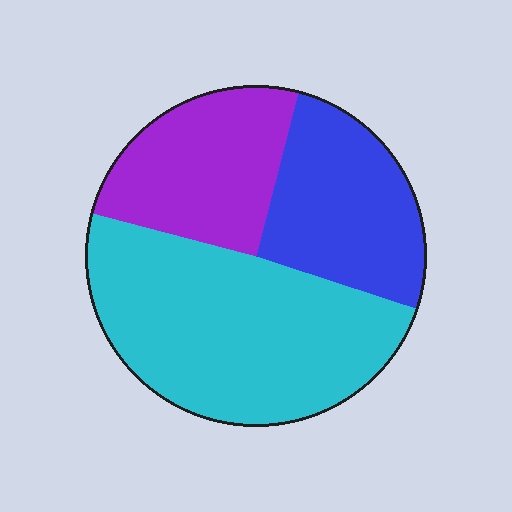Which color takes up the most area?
Cyan, at roughly 50%.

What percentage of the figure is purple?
Purple covers roughly 25% of the figure.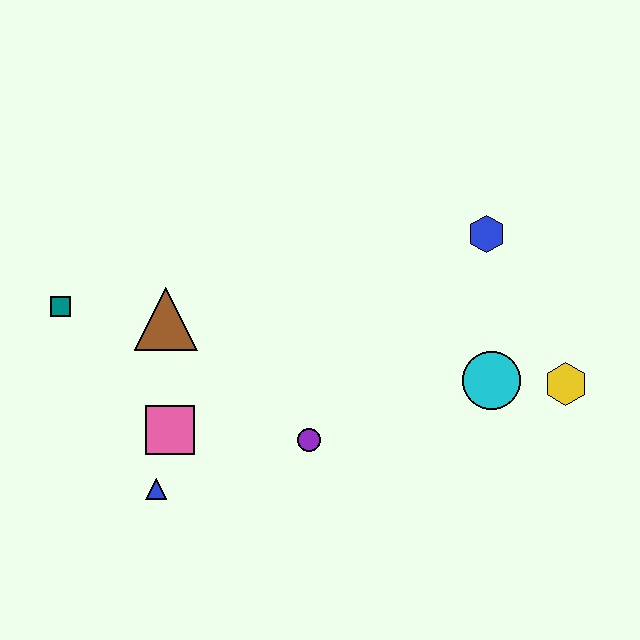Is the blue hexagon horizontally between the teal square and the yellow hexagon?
Yes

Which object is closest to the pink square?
The blue triangle is closest to the pink square.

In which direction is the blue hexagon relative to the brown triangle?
The blue hexagon is to the right of the brown triangle.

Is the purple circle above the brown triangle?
No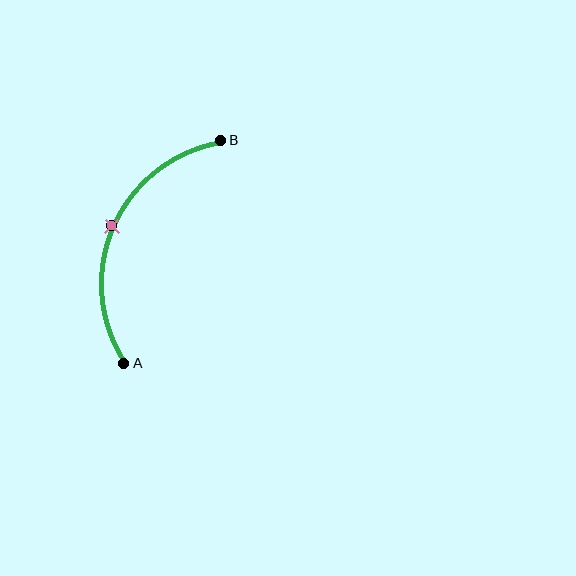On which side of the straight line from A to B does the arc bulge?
The arc bulges to the left of the straight line connecting A and B.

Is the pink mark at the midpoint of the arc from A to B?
Yes. The pink mark lies on the arc at equal arc-length from both A and B — it is the arc midpoint.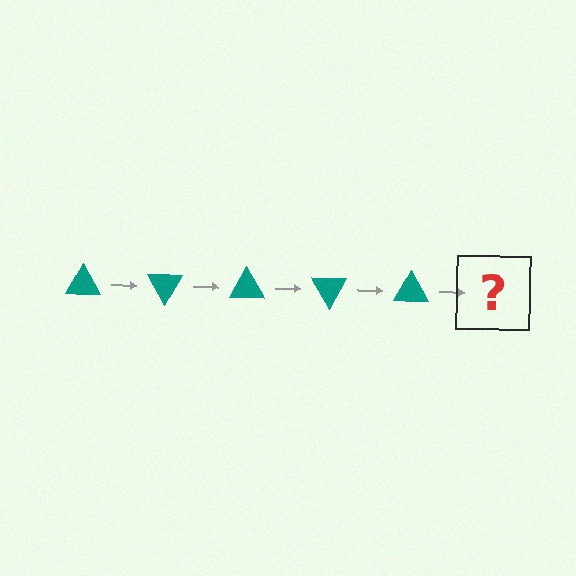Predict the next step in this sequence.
The next step is a teal triangle rotated 300 degrees.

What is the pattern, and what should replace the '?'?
The pattern is that the triangle rotates 60 degrees each step. The '?' should be a teal triangle rotated 300 degrees.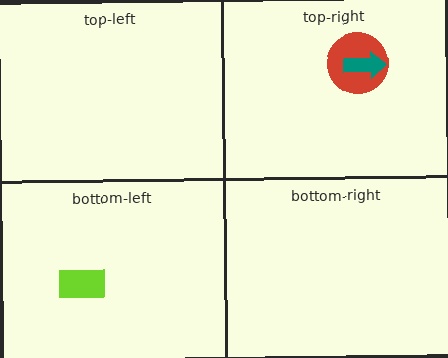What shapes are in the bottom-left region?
The lime rectangle.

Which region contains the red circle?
The top-right region.